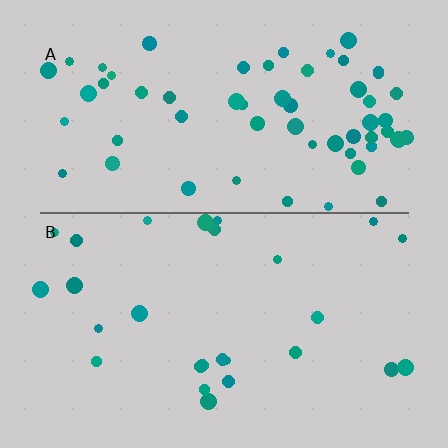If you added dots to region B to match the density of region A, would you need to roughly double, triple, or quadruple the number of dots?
Approximately double.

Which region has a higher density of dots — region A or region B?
A (the top).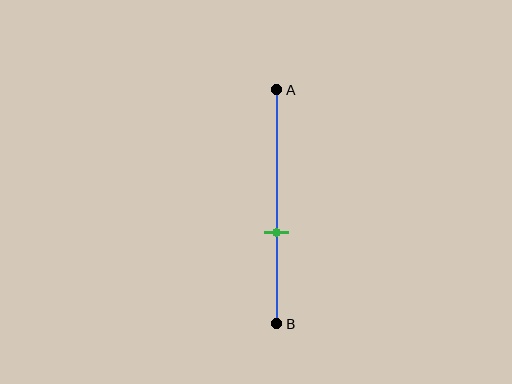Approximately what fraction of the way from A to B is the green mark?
The green mark is approximately 60% of the way from A to B.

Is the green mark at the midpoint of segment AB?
No, the mark is at about 60% from A, not at the 50% midpoint.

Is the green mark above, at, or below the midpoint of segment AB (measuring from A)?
The green mark is below the midpoint of segment AB.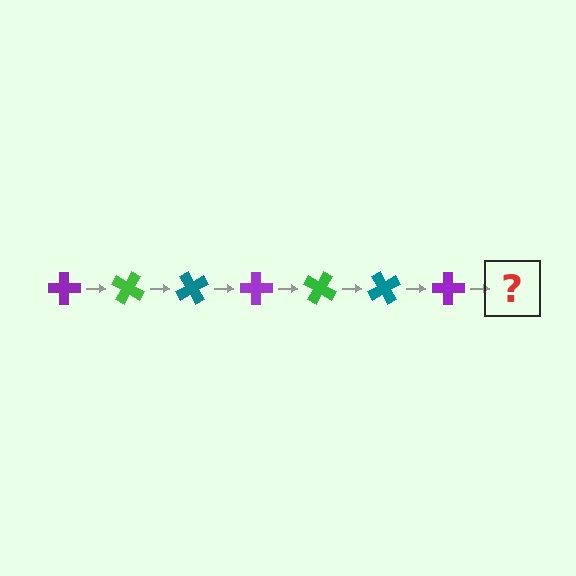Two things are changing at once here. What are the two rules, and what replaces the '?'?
The two rules are that it rotates 30 degrees each step and the color cycles through purple, green, and teal. The '?' should be a green cross, rotated 210 degrees from the start.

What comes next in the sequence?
The next element should be a green cross, rotated 210 degrees from the start.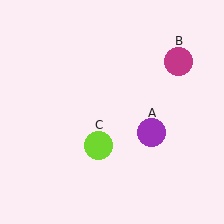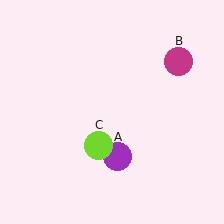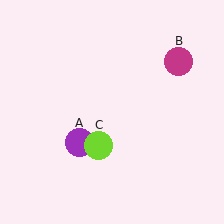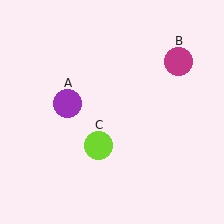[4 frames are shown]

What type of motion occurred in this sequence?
The purple circle (object A) rotated clockwise around the center of the scene.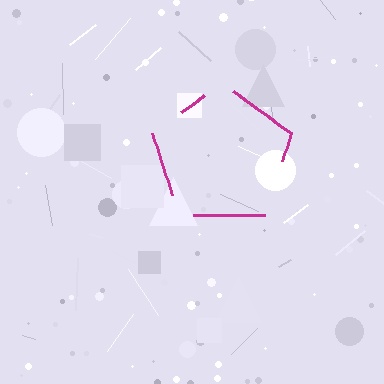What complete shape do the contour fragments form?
The contour fragments form a pentagon.